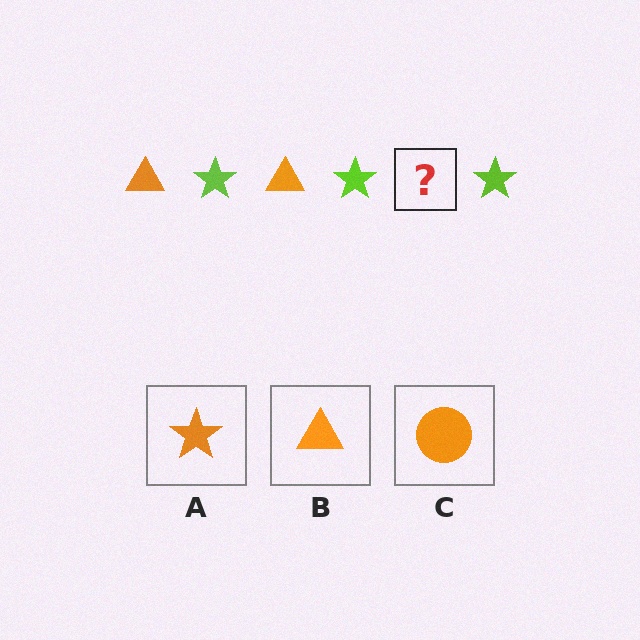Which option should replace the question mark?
Option B.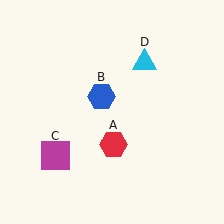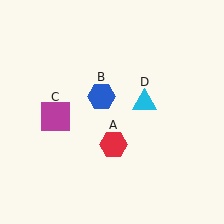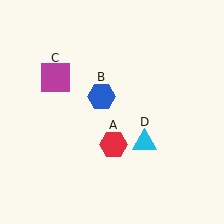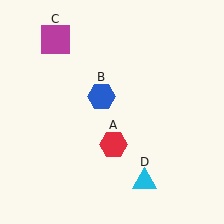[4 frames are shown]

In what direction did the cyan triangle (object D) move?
The cyan triangle (object D) moved down.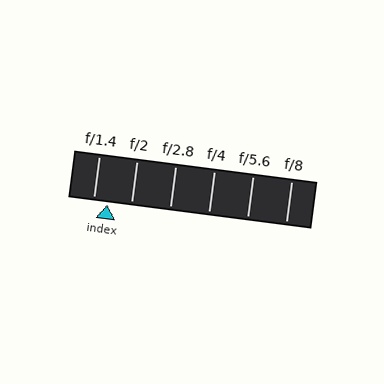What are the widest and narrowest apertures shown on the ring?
The widest aperture shown is f/1.4 and the narrowest is f/8.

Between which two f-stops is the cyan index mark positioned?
The index mark is between f/1.4 and f/2.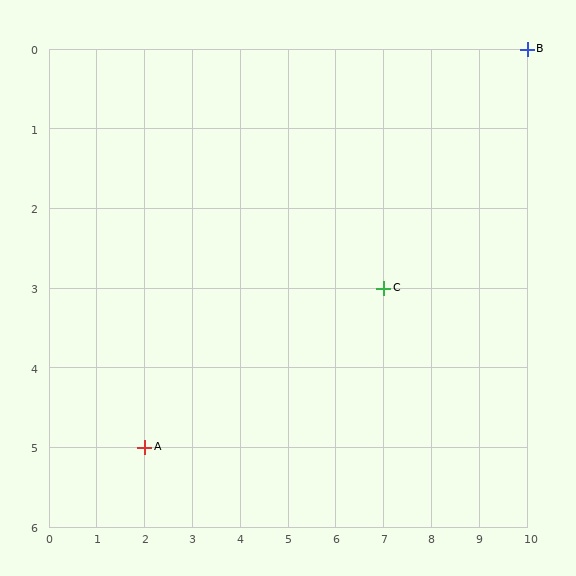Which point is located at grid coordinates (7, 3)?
Point C is at (7, 3).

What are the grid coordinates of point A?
Point A is at grid coordinates (2, 5).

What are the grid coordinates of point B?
Point B is at grid coordinates (10, 0).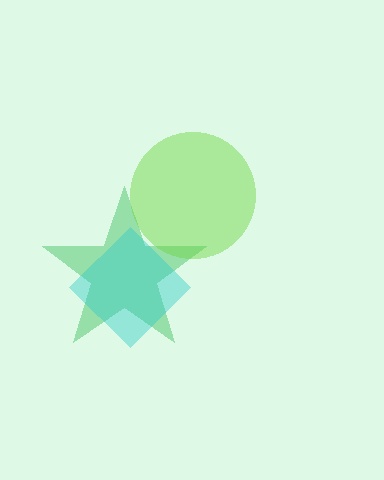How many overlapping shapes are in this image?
There are 3 overlapping shapes in the image.